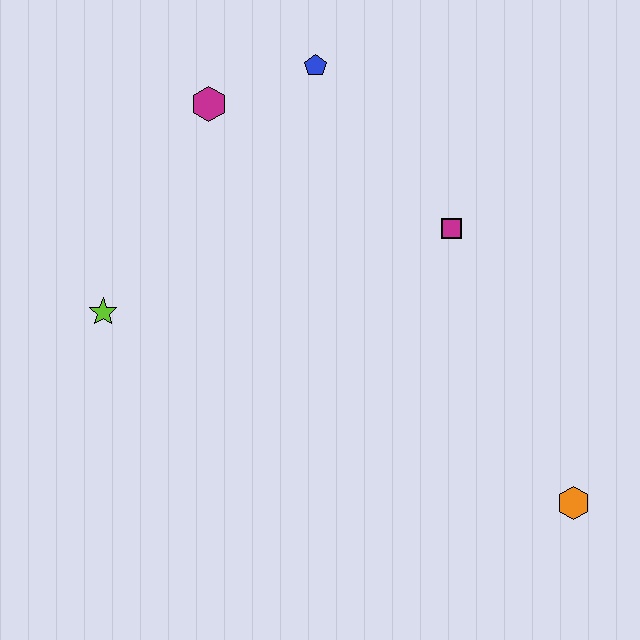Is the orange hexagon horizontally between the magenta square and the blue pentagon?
No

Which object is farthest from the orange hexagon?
The magenta hexagon is farthest from the orange hexagon.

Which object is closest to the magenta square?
The blue pentagon is closest to the magenta square.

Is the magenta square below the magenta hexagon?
Yes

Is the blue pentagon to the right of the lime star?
Yes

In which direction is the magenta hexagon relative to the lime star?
The magenta hexagon is above the lime star.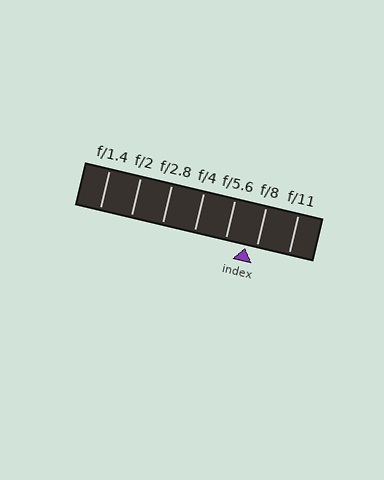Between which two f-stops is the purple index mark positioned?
The index mark is between f/5.6 and f/8.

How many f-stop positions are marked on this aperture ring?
There are 7 f-stop positions marked.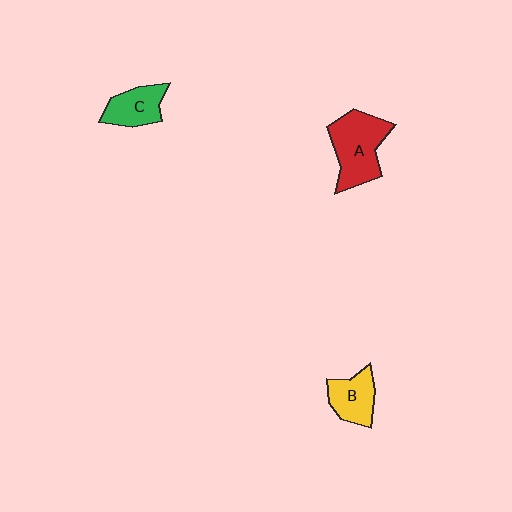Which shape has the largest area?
Shape A (red).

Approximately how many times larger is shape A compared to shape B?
Approximately 1.6 times.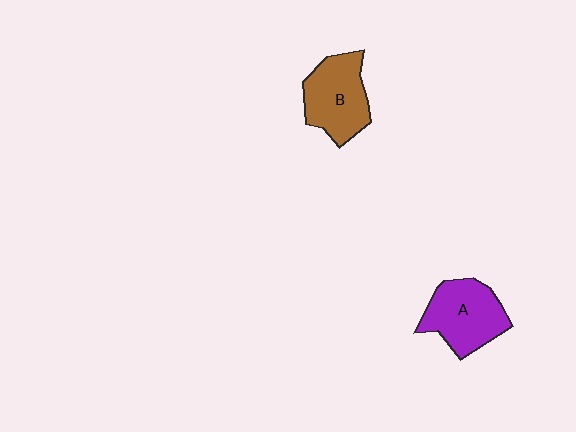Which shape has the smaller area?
Shape B (brown).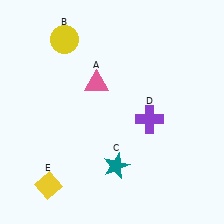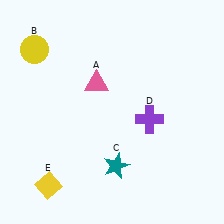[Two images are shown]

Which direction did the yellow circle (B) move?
The yellow circle (B) moved left.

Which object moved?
The yellow circle (B) moved left.